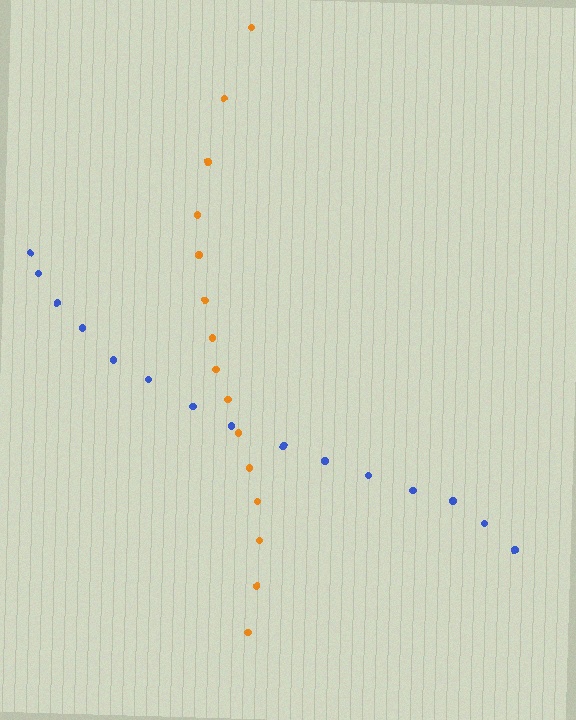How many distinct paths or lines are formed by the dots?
There are 2 distinct paths.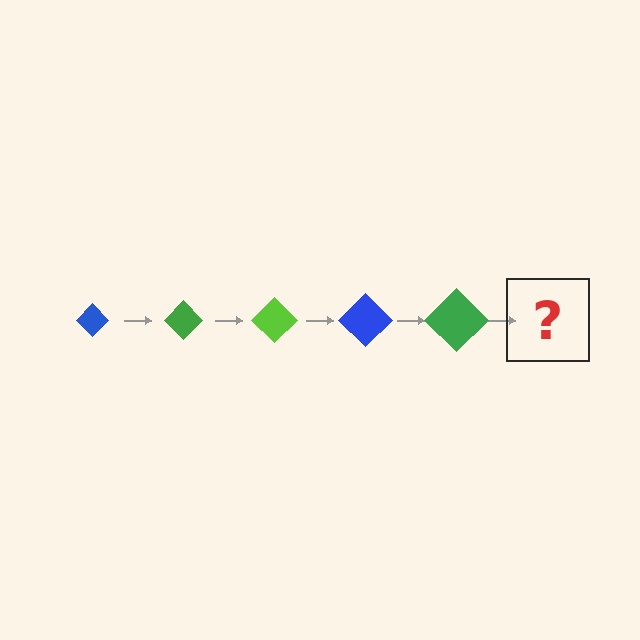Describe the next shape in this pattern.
It should be a lime diamond, larger than the previous one.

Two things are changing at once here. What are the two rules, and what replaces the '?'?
The two rules are that the diamond grows larger each step and the color cycles through blue, green, and lime. The '?' should be a lime diamond, larger than the previous one.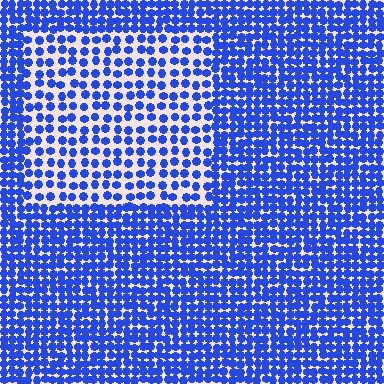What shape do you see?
I see a rectangle.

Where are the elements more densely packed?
The elements are more densely packed outside the rectangle boundary.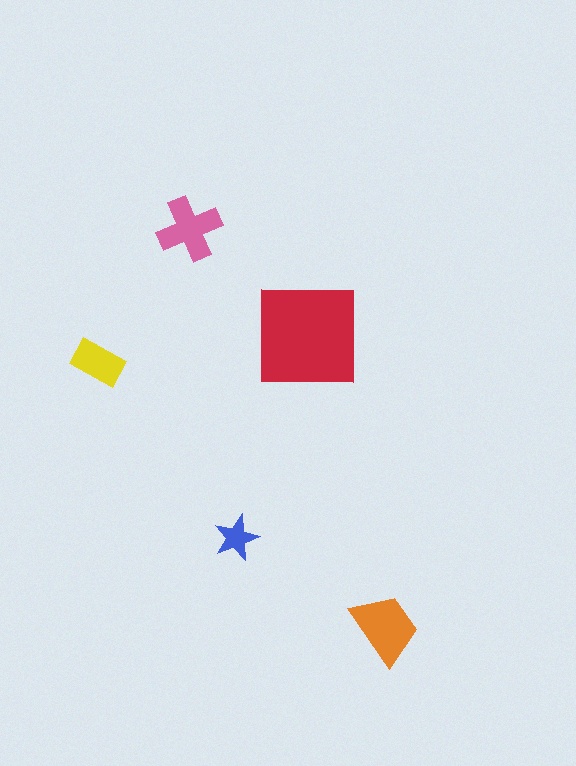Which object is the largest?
The red square.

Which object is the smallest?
The blue star.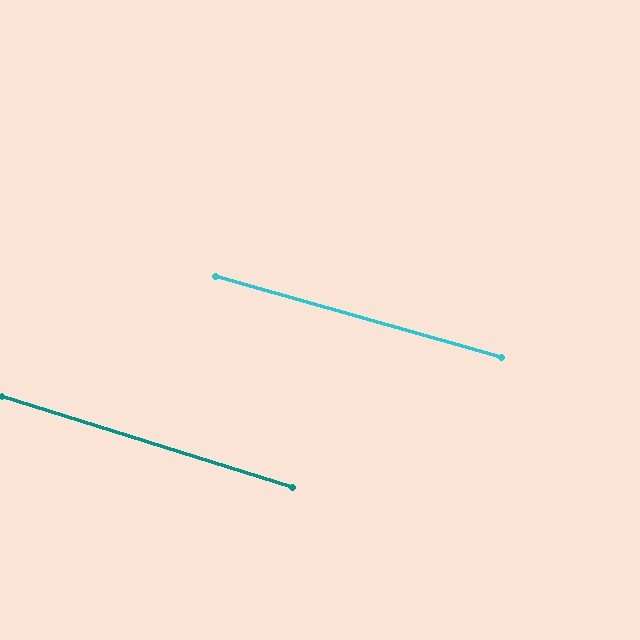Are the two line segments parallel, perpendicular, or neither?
Parallel — their directions differ by only 1.6°.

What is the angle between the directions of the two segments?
Approximately 2 degrees.